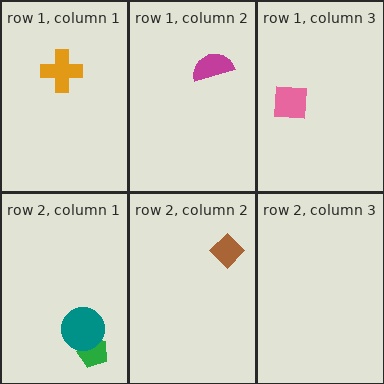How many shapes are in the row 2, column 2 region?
1.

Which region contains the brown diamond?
The row 2, column 2 region.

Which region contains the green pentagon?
The row 2, column 1 region.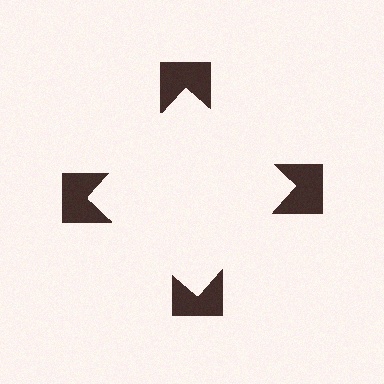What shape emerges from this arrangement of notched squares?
An illusory square — its edges are inferred from the aligned wedge cuts in the notched squares, not physically drawn.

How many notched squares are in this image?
There are 4 — one at each vertex of the illusory square.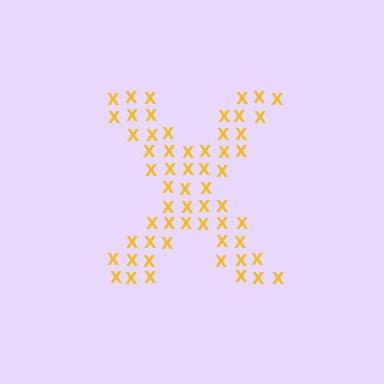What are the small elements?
The small elements are letter X's.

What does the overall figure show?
The overall figure shows the letter X.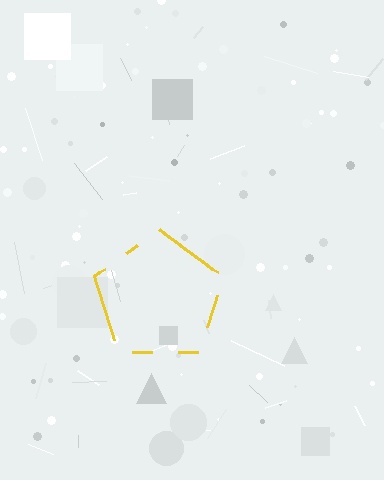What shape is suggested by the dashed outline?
The dashed outline suggests a pentagon.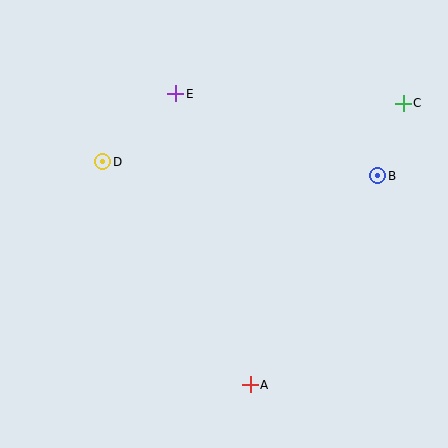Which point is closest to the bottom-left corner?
Point A is closest to the bottom-left corner.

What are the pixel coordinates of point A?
Point A is at (250, 385).